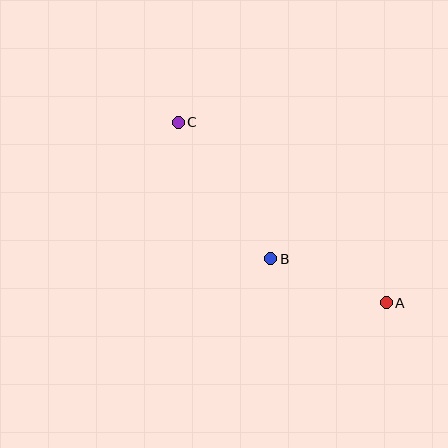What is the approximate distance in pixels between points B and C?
The distance between B and C is approximately 165 pixels.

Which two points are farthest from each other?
Points A and C are farthest from each other.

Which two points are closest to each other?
Points A and B are closest to each other.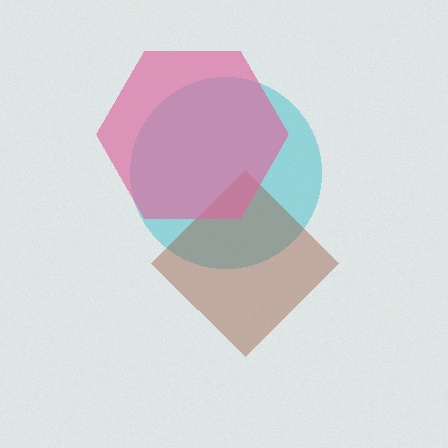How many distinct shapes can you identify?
There are 3 distinct shapes: a cyan circle, a brown diamond, a pink hexagon.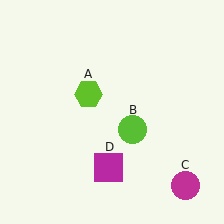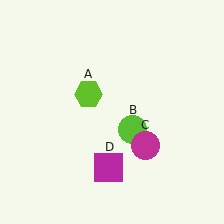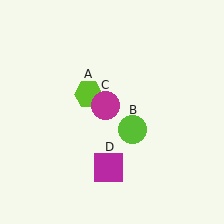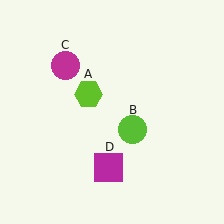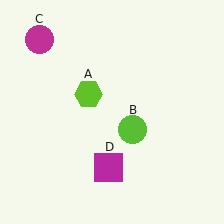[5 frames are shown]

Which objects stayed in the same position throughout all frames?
Lime hexagon (object A) and lime circle (object B) and magenta square (object D) remained stationary.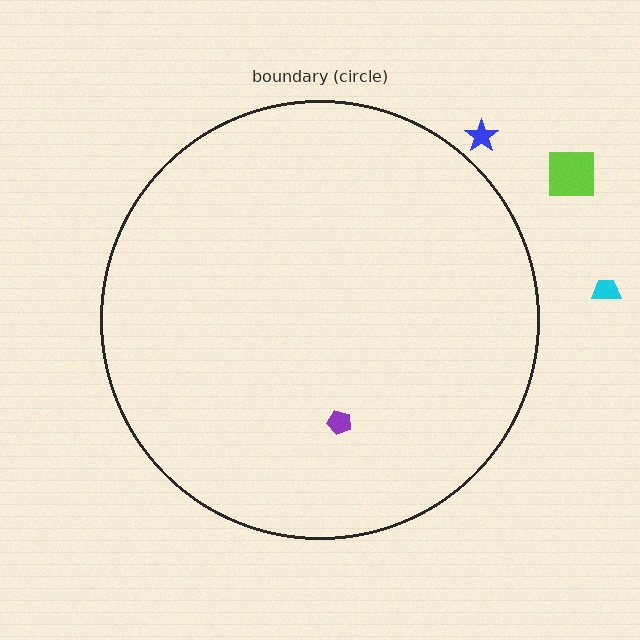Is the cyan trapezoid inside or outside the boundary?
Outside.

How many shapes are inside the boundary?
1 inside, 3 outside.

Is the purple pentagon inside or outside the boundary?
Inside.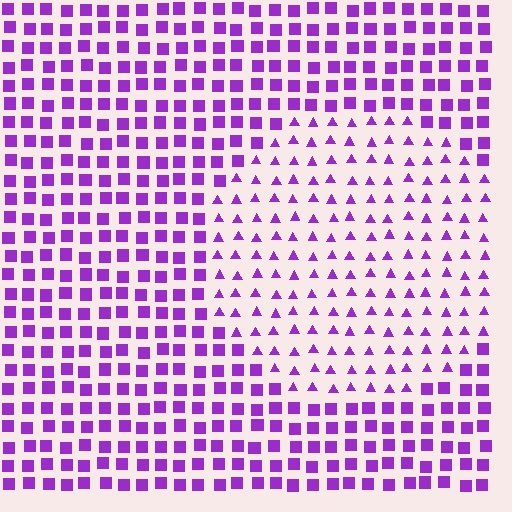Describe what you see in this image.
The image is filled with small purple elements arranged in a uniform grid. A circle-shaped region contains triangles, while the surrounding area contains squares. The boundary is defined purely by the change in element shape.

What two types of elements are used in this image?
The image uses triangles inside the circle region and squares outside it.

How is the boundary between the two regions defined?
The boundary is defined by a change in element shape: triangles inside vs. squares outside. All elements share the same color and spacing.